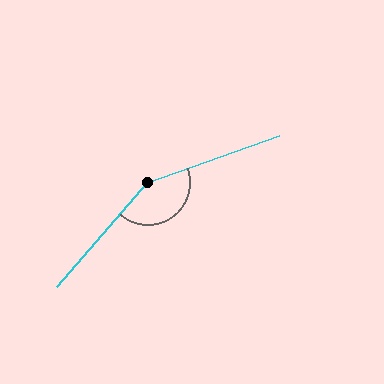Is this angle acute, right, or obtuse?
It is obtuse.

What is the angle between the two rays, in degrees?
Approximately 151 degrees.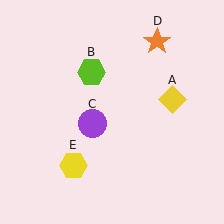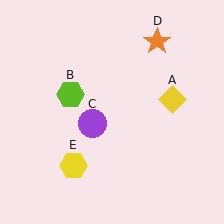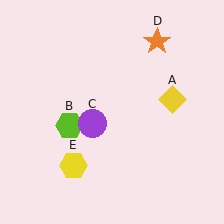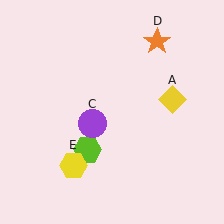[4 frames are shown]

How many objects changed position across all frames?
1 object changed position: lime hexagon (object B).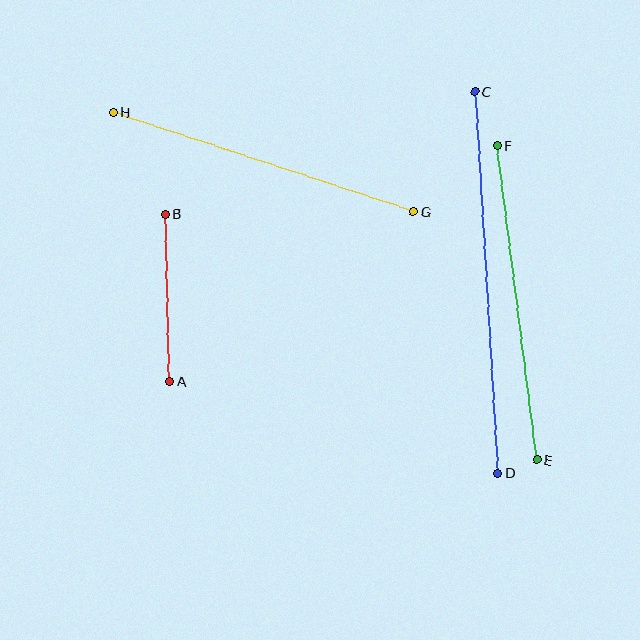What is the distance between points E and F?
The distance is approximately 317 pixels.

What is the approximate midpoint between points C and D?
The midpoint is at approximately (487, 282) pixels.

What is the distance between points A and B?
The distance is approximately 167 pixels.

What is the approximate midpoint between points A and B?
The midpoint is at approximately (168, 298) pixels.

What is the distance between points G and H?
The distance is approximately 316 pixels.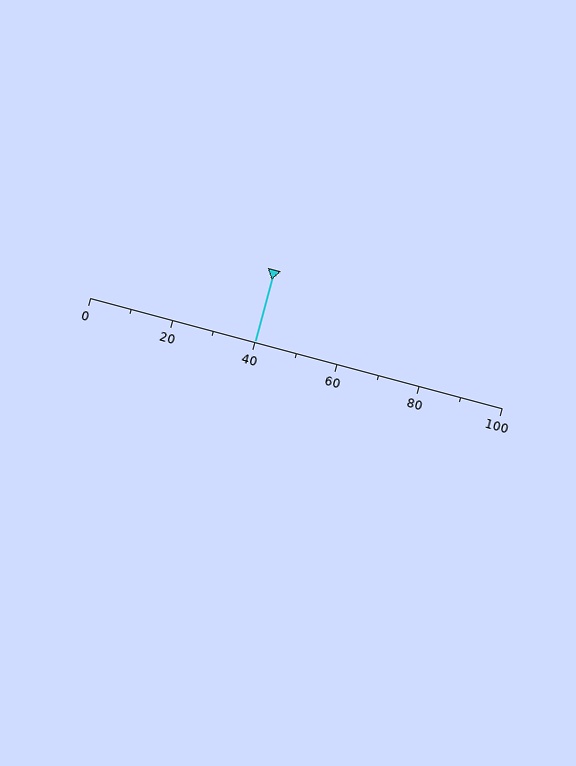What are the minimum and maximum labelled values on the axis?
The axis runs from 0 to 100.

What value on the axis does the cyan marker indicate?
The marker indicates approximately 40.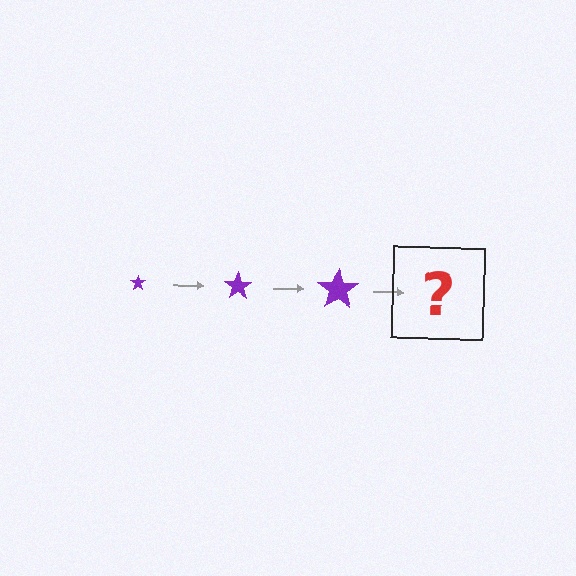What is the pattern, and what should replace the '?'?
The pattern is that the star gets progressively larger each step. The '?' should be a purple star, larger than the previous one.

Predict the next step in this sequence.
The next step is a purple star, larger than the previous one.